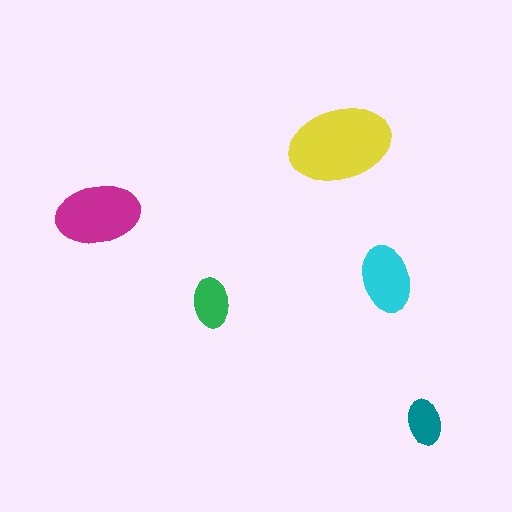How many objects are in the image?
There are 5 objects in the image.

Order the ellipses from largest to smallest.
the yellow one, the magenta one, the cyan one, the green one, the teal one.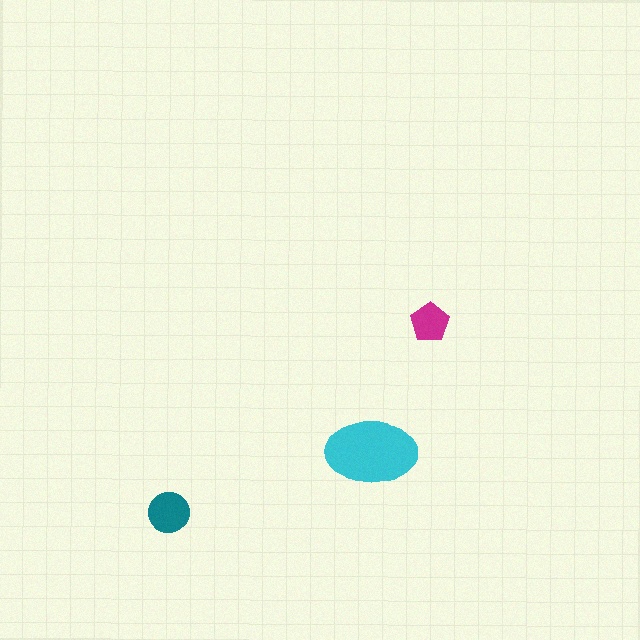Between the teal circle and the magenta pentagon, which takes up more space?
The teal circle.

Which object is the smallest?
The magenta pentagon.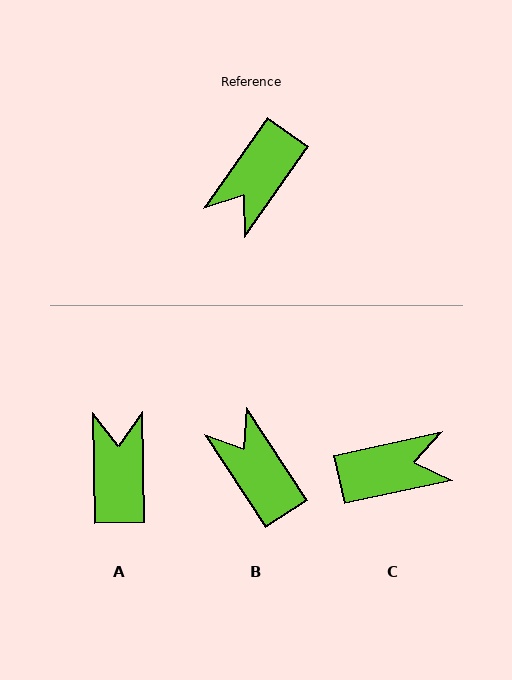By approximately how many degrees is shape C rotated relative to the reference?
Approximately 137 degrees counter-clockwise.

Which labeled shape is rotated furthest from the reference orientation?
A, about 145 degrees away.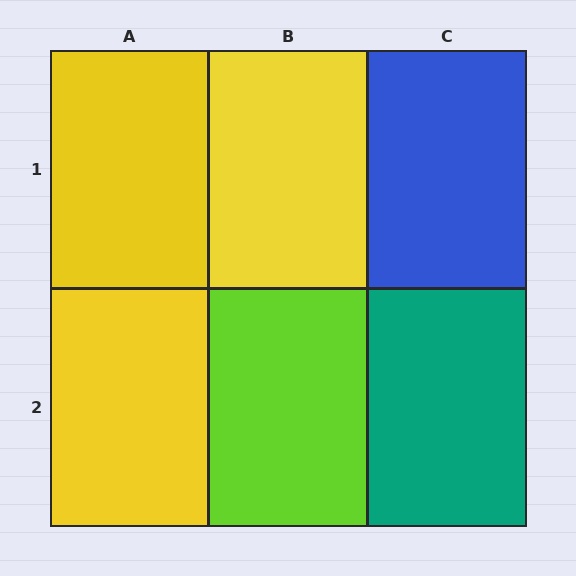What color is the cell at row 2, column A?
Yellow.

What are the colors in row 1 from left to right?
Yellow, yellow, blue.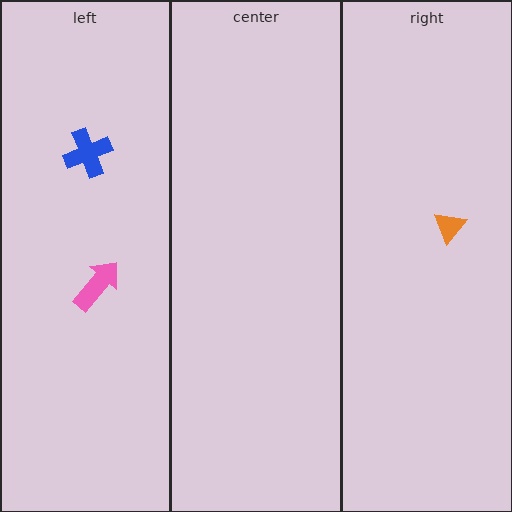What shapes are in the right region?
The orange triangle.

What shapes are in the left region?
The pink arrow, the blue cross.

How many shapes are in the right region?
1.